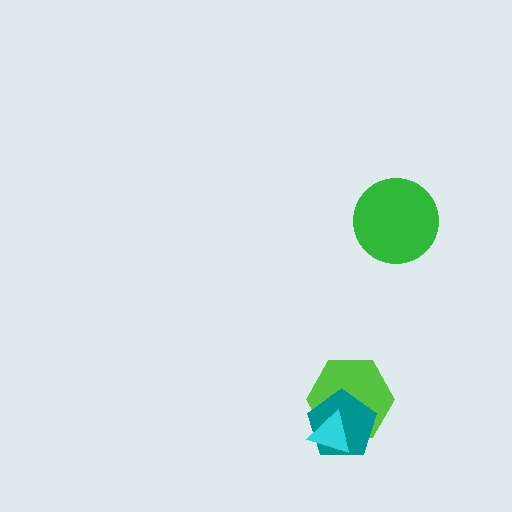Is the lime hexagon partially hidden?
Yes, it is partially covered by another shape.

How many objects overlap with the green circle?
0 objects overlap with the green circle.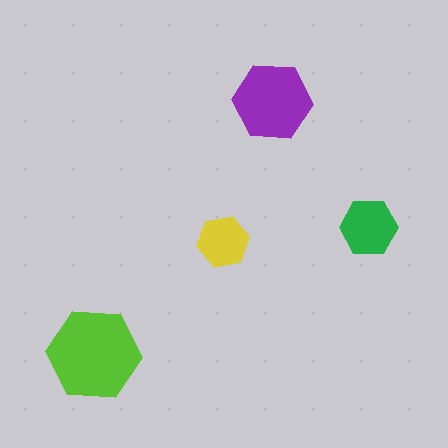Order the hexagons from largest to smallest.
the lime one, the purple one, the green one, the yellow one.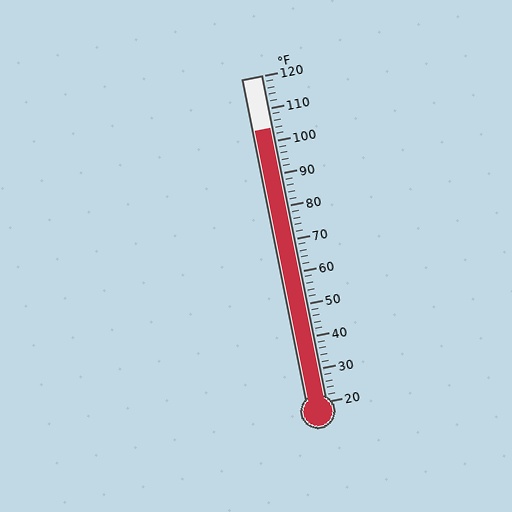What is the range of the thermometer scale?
The thermometer scale ranges from 20°F to 120°F.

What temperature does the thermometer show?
The thermometer shows approximately 104°F.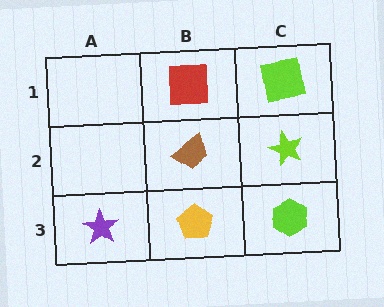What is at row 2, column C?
A lime star.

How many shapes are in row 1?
2 shapes.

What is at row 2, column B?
A brown trapezoid.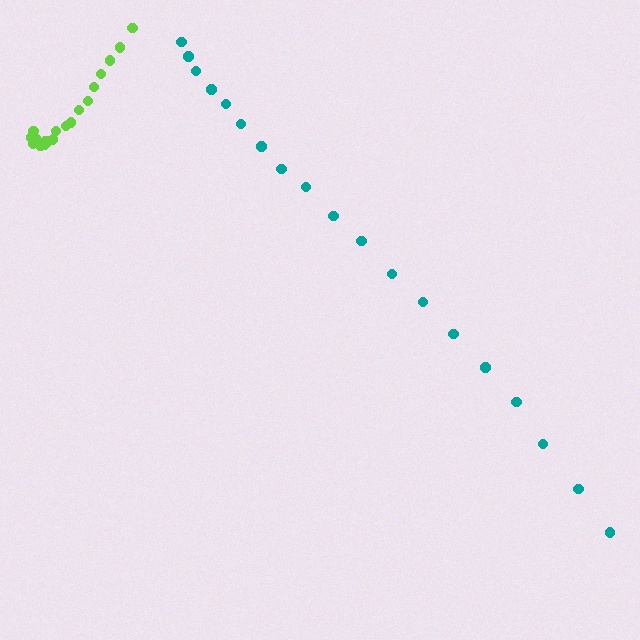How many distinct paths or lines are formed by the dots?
There are 2 distinct paths.